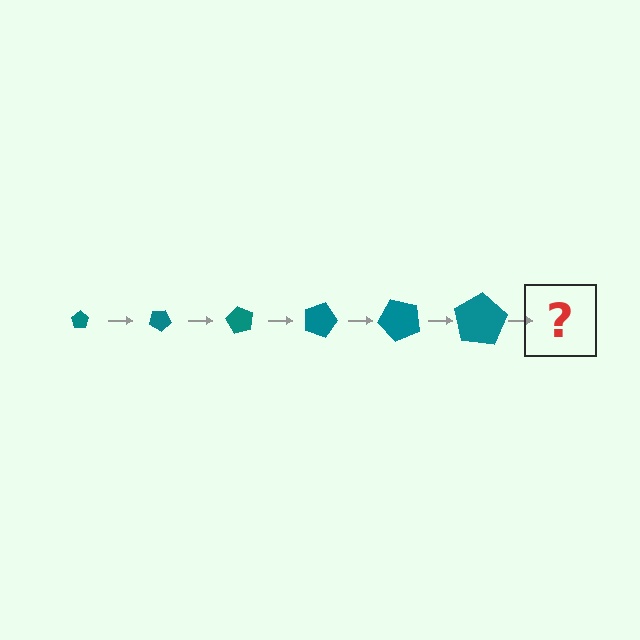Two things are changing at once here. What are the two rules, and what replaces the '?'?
The two rules are that the pentagon grows larger each step and it rotates 30 degrees each step. The '?' should be a pentagon, larger than the previous one and rotated 180 degrees from the start.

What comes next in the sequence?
The next element should be a pentagon, larger than the previous one and rotated 180 degrees from the start.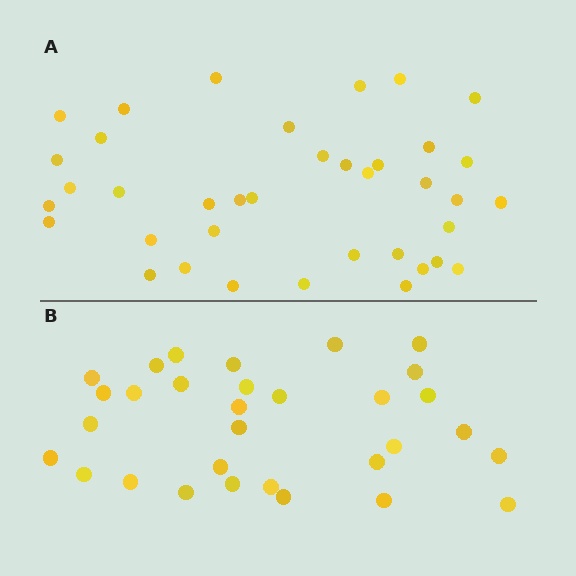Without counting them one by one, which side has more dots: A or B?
Region A (the top region) has more dots.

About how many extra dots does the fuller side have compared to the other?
Region A has roughly 8 or so more dots than region B.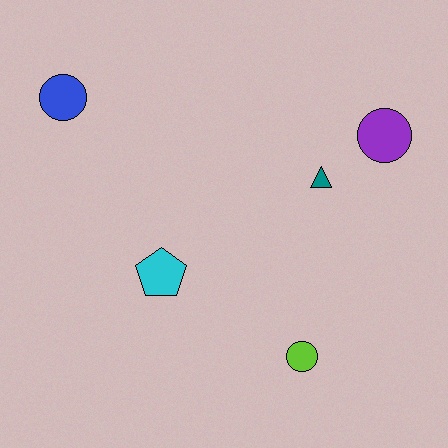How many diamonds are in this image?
There are no diamonds.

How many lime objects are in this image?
There is 1 lime object.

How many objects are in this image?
There are 5 objects.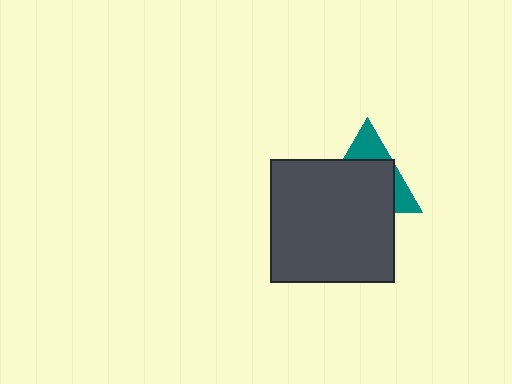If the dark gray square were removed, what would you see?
You would see the complete teal triangle.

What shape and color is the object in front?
The object in front is a dark gray square.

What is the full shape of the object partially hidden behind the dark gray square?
The partially hidden object is a teal triangle.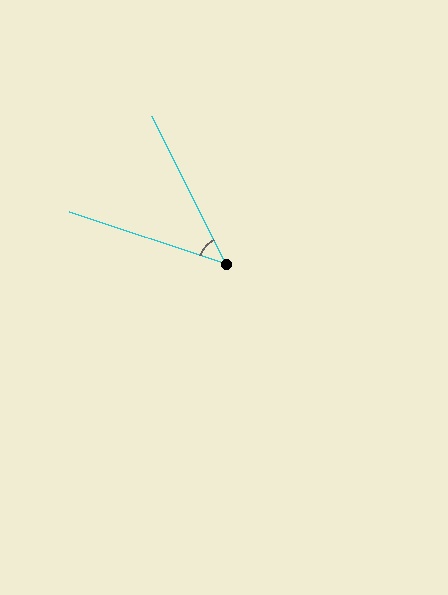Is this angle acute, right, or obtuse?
It is acute.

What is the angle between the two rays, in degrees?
Approximately 45 degrees.